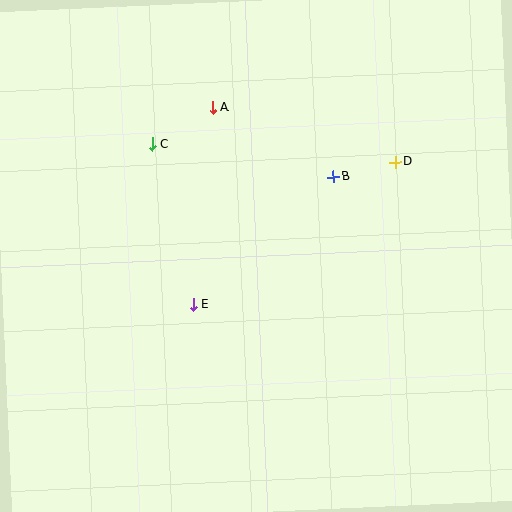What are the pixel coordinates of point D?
Point D is at (395, 162).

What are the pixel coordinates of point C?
Point C is at (152, 144).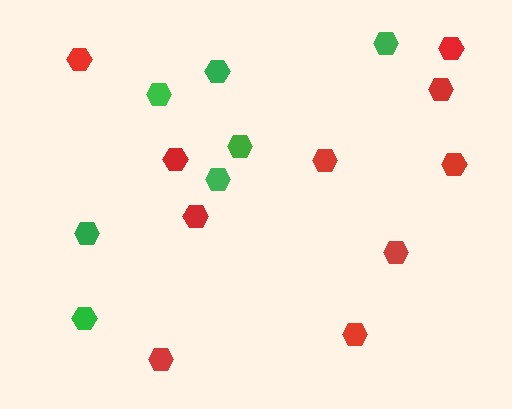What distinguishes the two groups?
There are 2 groups: one group of red hexagons (10) and one group of green hexagons (7).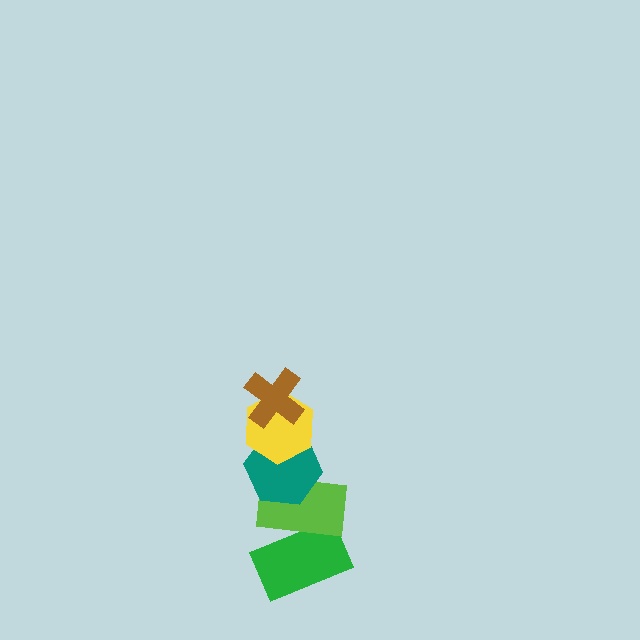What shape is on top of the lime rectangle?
The teal hexagon is on top of the lime rectangle.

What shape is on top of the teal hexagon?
The yellow hexagon is on top of the teal hexagon.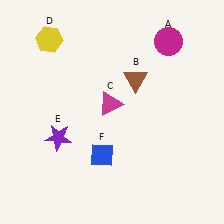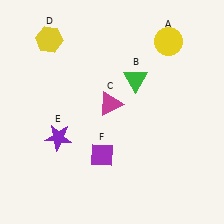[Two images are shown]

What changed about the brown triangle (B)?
In Image 1, B is brown. In Image 2, it changed to green.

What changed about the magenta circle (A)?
In Image 1, A is magenta. In Image 2, it changed to yellow.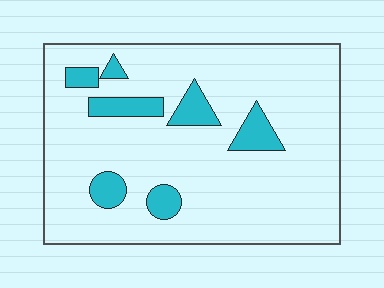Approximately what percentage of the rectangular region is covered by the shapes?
Approximately 15%.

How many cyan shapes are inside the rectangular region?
7.